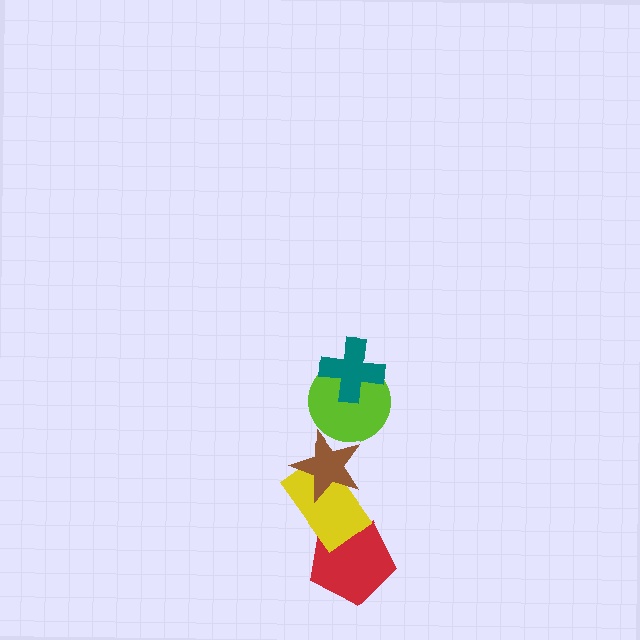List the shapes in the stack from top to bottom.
From top to bottom: the teal cross, the lime circle, the brown star, the yellow rectangle, the red pentagon.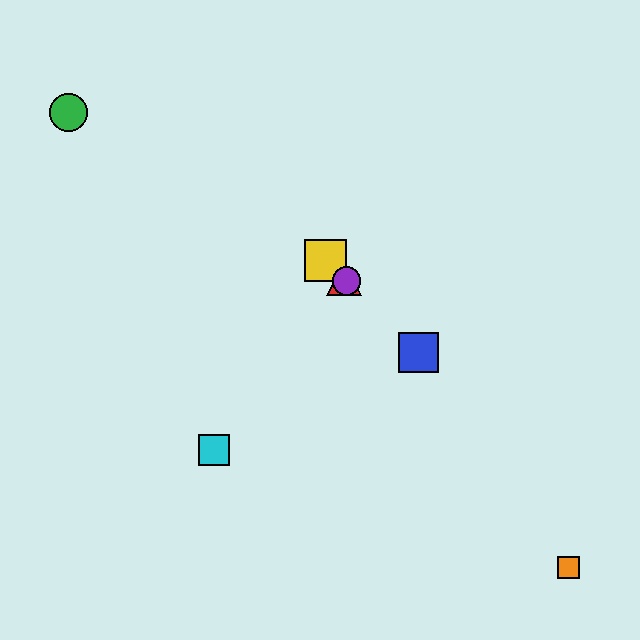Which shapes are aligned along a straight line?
The red triangle, the blue square, the yellow square, the purple circle are aligned along a straight line.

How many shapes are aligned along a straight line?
4 shapes (the red triangle, the blue square, the yellow square, the purple circle) are aligned along a straight line.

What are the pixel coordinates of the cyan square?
The cyan square is at (214, 450).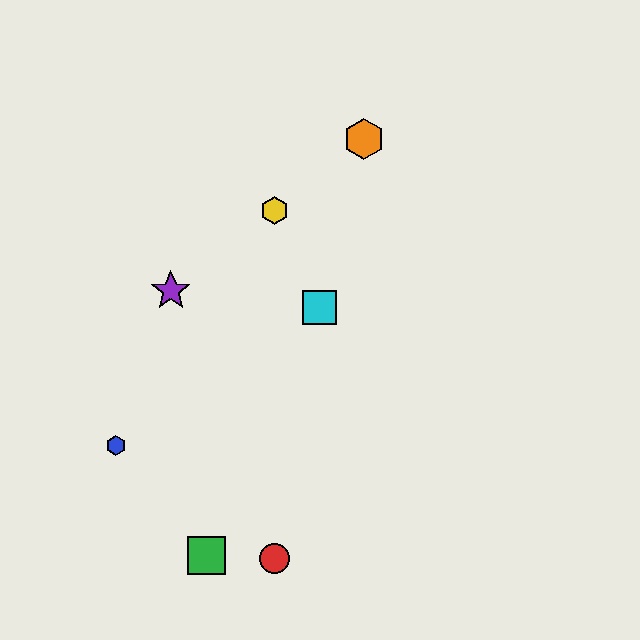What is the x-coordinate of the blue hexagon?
The blue hexagon is at x≈116.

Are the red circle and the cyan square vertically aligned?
No, the red circle is at x≈274 and the cyan square is at x≈320.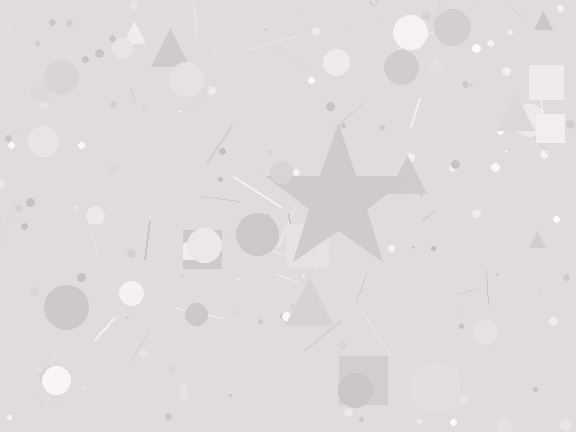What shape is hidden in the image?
A star is hidden in the image.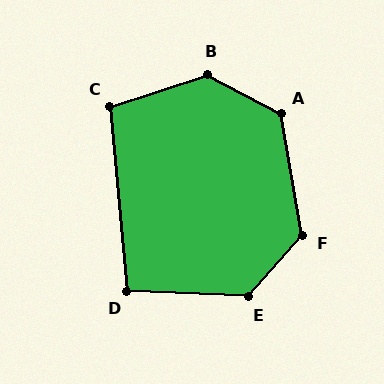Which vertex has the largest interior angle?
B, at approximately 134 degrees.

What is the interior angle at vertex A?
Approximately 128 degrees (obtuse).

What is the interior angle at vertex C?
Approximately 103 degrees (obtuse).